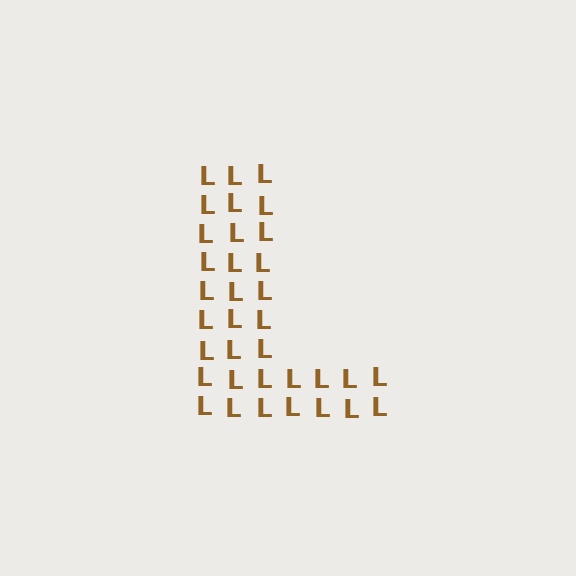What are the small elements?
The small elements are letter L's.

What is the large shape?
The large shape is the letter L.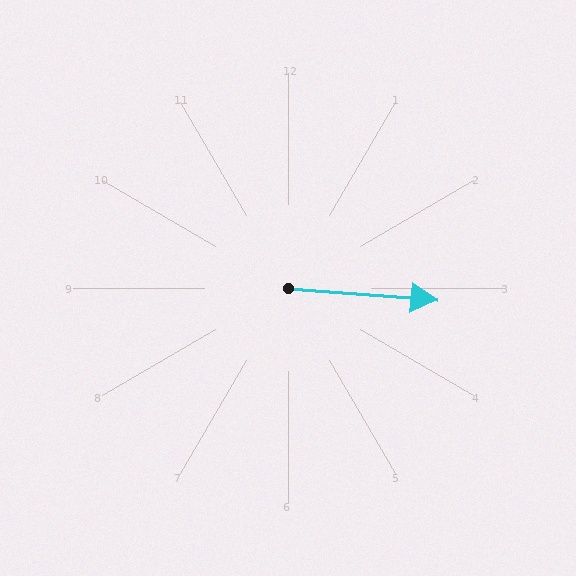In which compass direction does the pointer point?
East.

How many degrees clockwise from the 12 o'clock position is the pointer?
Approximately 94 degrees.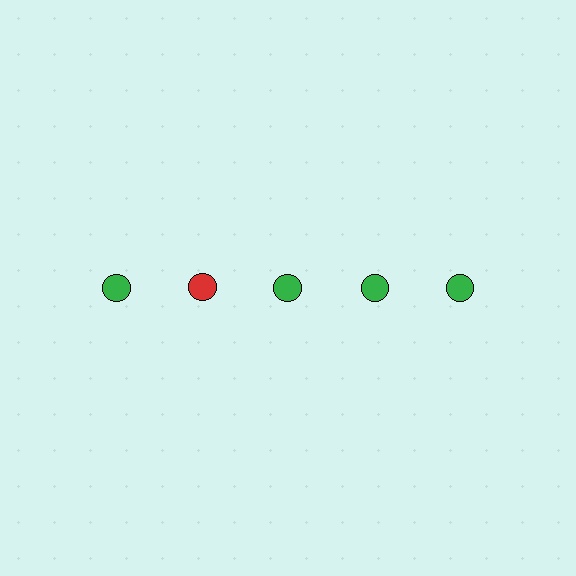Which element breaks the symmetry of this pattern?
The red circle in the top row, second from left column breaks the symmetry. All other shapes are green circles.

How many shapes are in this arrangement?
There are 5 shapes arranged in a grid pattern.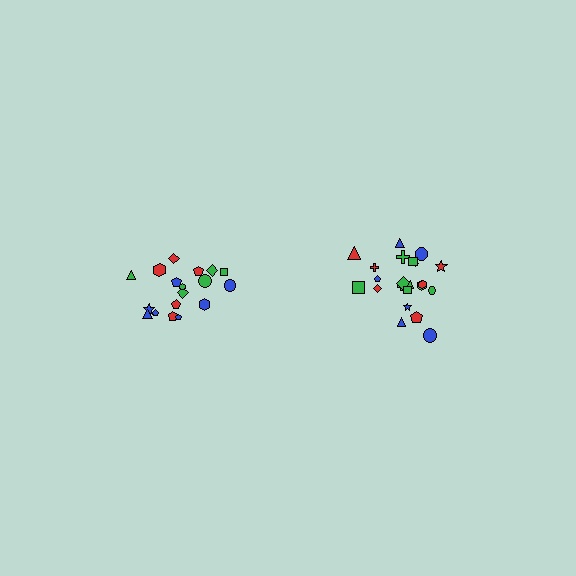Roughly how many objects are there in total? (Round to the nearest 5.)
Roughly 40 objects in total.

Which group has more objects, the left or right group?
The right group.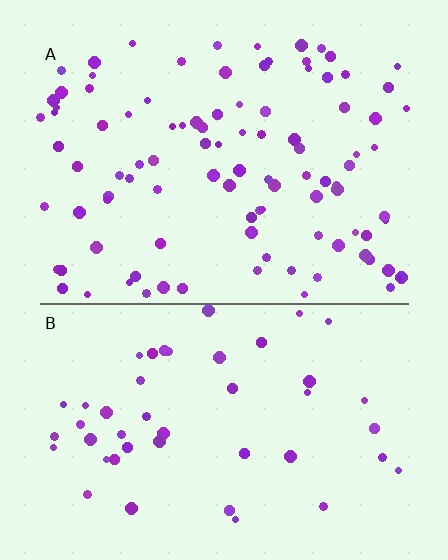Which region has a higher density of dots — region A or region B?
A (the top).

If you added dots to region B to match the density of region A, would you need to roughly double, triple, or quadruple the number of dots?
Approximately double.